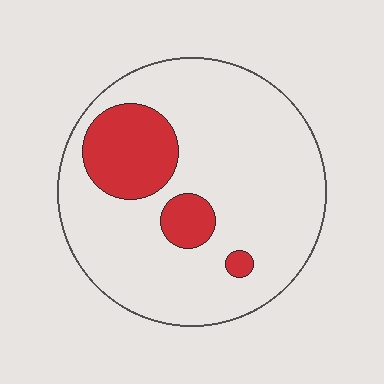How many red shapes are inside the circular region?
3.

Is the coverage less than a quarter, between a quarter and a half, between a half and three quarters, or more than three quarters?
Less than a quarter.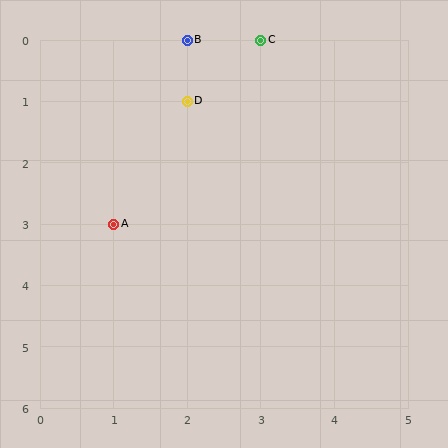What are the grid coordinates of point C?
Point C is at grid coordinates (3, 0).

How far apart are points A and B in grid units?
Points A and B are 1 column and 3 rows apart (about 3.2 grid units diagonally).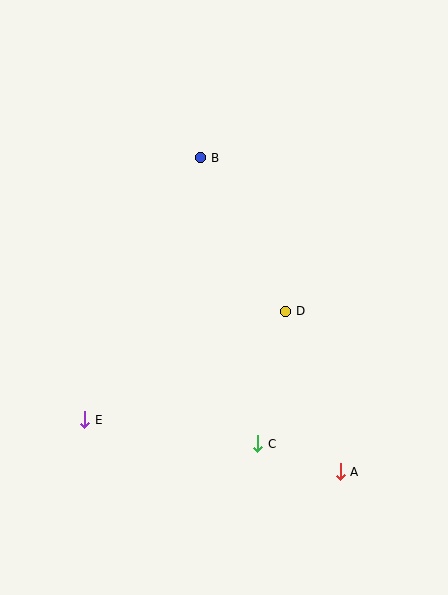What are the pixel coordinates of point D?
Point D is at (286, 311).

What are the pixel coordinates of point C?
Point C is at (258, 444).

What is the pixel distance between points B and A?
The distance between B and A is 344 pixels.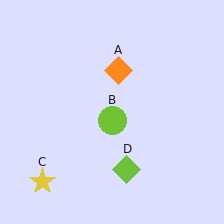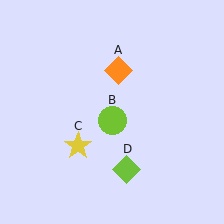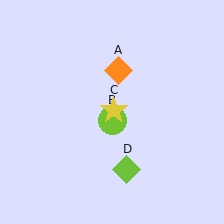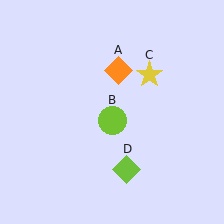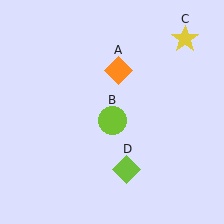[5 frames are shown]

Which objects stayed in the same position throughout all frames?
Orange diamond (object A) and lime circle (object B) and lime diamond (object D) remained stationary.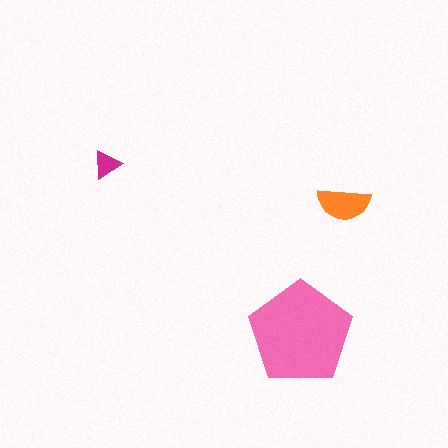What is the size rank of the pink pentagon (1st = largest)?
1st.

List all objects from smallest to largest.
The magenta triangle, the orange semicircle, the pink pentagon.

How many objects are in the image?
There are 3 objects in the image.